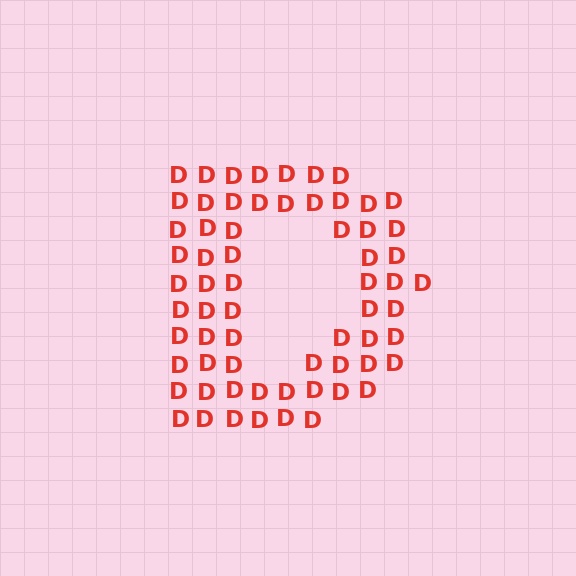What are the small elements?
The small elements are letter D's.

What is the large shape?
The large shape is the letter D.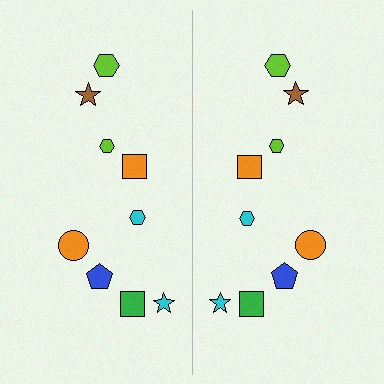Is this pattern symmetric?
Yes, this pattern has bilateral (reflection) symmetry.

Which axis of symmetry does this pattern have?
The pattern has a vertical axis of symmetry running through the center of the image.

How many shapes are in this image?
There are 18 shapes in this image.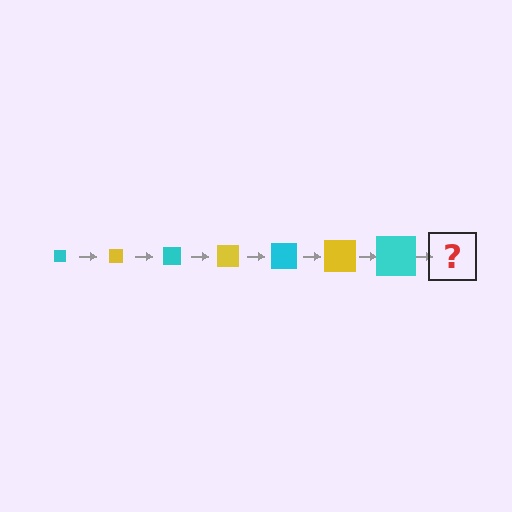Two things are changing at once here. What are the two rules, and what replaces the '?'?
The two rules are that the square grows larger each step and the color cycles through cyan and yellow. The '?' should be a yellow square, larger than the previous one.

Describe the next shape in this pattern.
It should be a yellow square, larger than the previous one.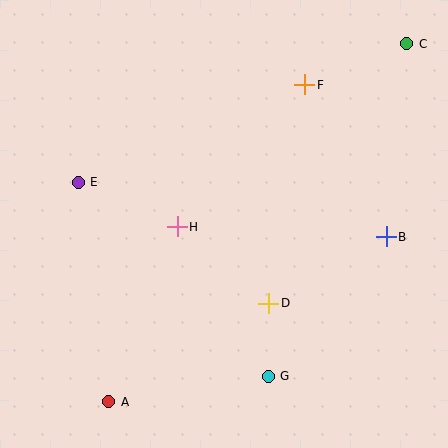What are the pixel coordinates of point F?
Point F is at (305, 85).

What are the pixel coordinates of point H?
Point H is at (177, 227).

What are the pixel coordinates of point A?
Point A is at (109, 402).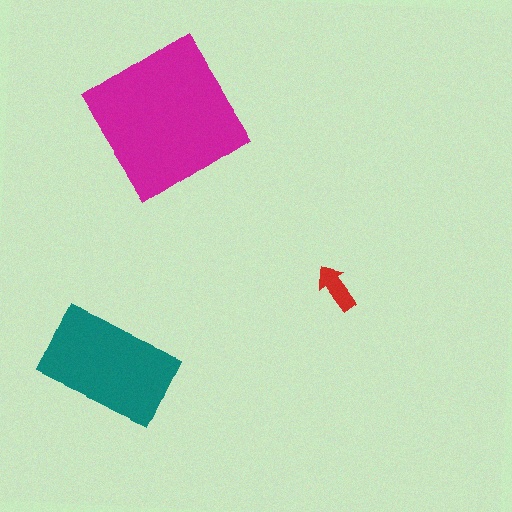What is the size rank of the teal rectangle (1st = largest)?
2nd.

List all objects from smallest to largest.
The red arrow, the teal rectangle, the magenta diamond.